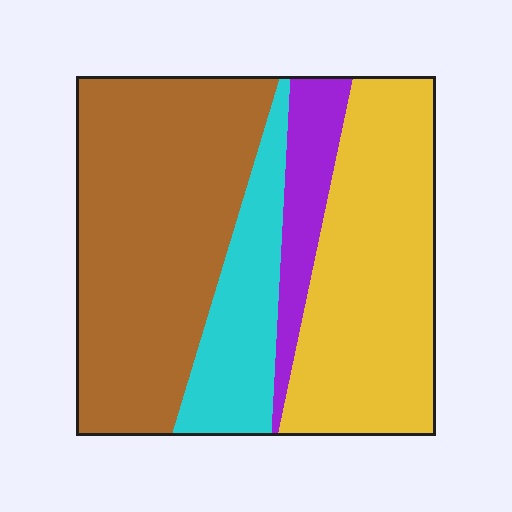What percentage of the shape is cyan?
Cyan covers about 15% of the shape.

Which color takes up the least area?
Purple, at roughly 10%.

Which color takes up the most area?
Brown, at roughly 40%.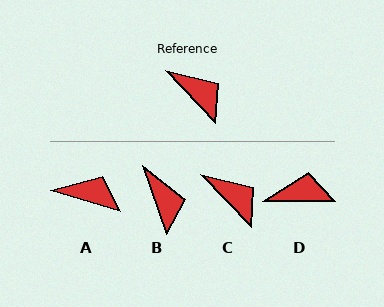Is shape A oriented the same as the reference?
No, it is off by about 29 degrees.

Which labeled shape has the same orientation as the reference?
C.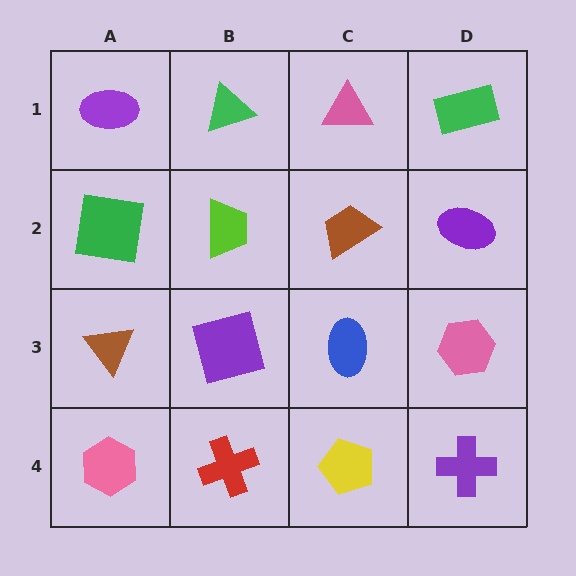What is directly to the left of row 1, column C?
A green triangle.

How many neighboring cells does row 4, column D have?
2.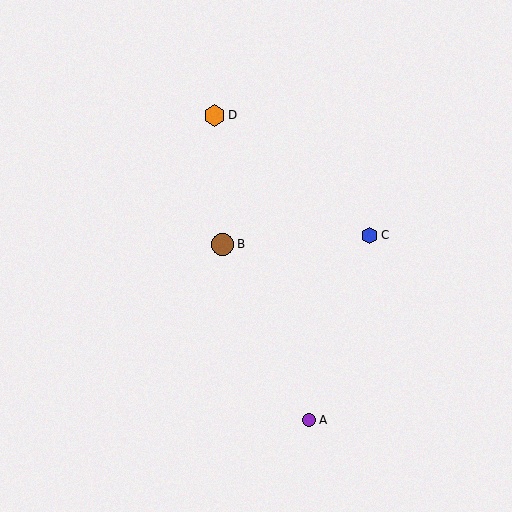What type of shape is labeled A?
Shape A is a purple circle.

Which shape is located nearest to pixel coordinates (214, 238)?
The brown circle (labeled B) at (223, 244) is nearest to that location.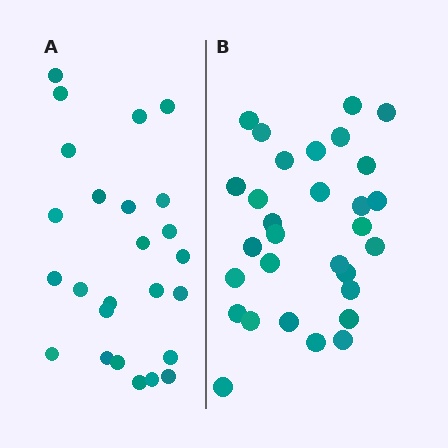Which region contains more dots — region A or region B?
Region B (the right region) has more dots.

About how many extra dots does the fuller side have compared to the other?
Region B has about 5 more dots than region A.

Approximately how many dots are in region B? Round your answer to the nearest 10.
About 30 dots.